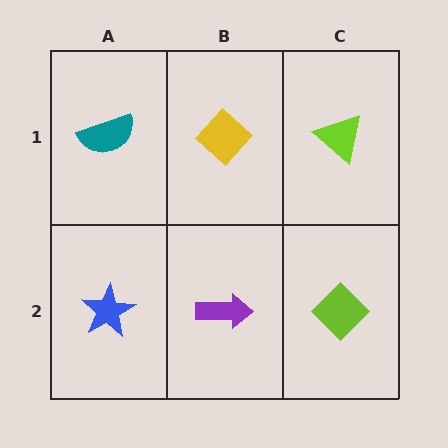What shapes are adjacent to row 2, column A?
A teal semicircle (row 1, column A), a purple arrow (row 2, column B).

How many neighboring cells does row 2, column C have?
2.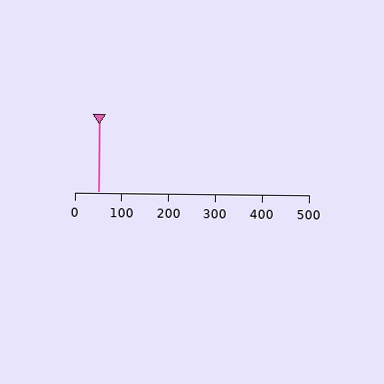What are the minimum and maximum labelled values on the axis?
The axis runs from 0 to 500.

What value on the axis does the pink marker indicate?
The marker indicates approximately 50.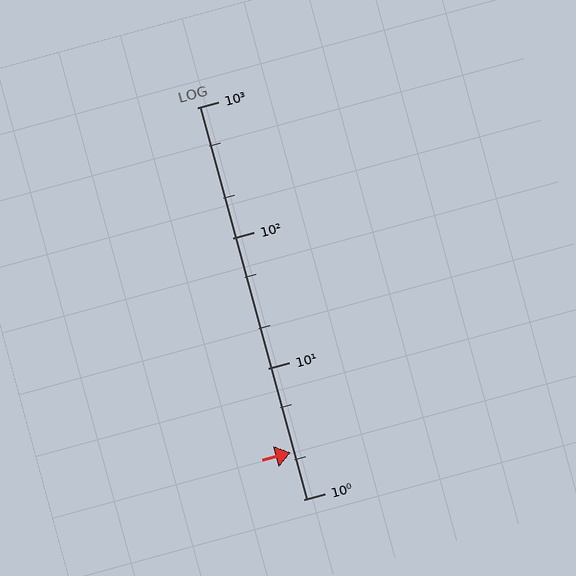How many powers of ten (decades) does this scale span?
The scale spans 3 decades, from 1 to 1000.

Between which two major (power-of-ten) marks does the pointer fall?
The pointer is between 1 and 10.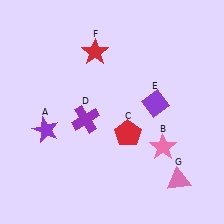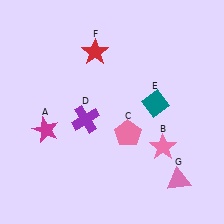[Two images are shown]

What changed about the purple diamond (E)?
In Image 1, E is purple. In Image 2, it changed to teal.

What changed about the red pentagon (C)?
In Image 1, C is red. In Image 2, it changed to pink.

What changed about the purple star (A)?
In Image 1, A is purple. In Image 2, it changed to magenta.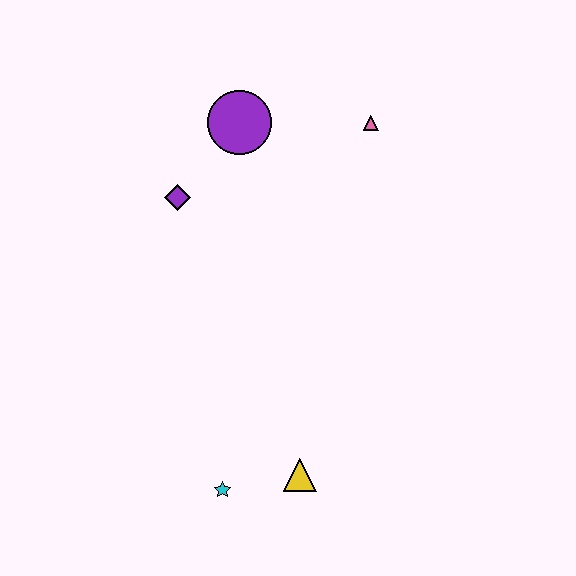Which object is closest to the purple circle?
The purple diamond is closest to the purple circle.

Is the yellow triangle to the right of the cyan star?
Yes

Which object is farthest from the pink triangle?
The cyan star is farthest from the pink triangle.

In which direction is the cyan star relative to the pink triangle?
The cyan star is below the pink triangle.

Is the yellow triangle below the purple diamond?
Yes